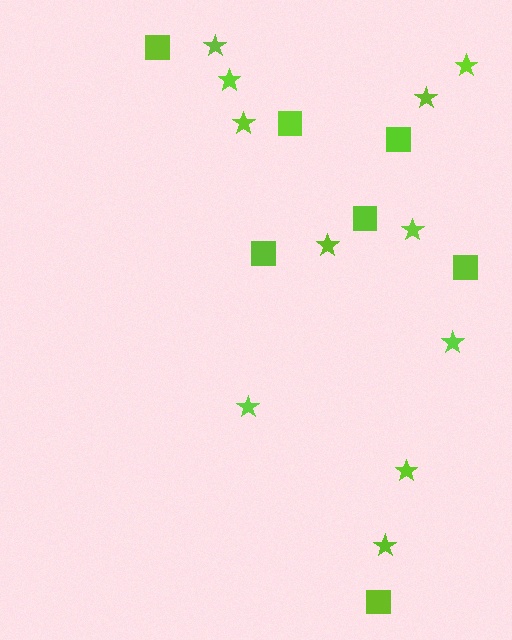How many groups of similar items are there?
There are 2 groups: one group of stars (11) and one group of squares (7).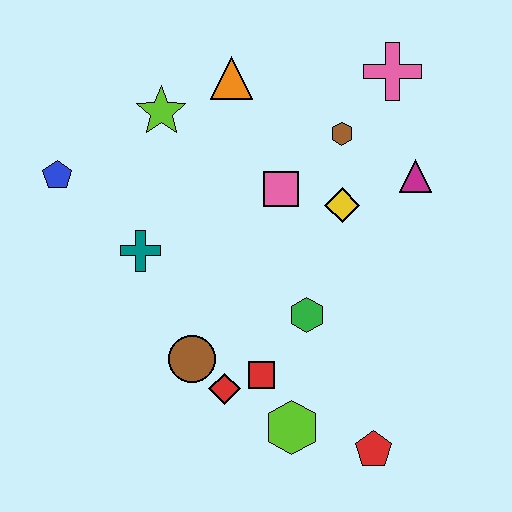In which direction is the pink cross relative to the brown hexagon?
The pink cross is above the brown hexagon.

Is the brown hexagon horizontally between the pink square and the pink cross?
Yes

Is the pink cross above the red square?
Yes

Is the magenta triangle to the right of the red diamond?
Yes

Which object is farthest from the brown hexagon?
The red pentagon is farthest from the brown hexagon.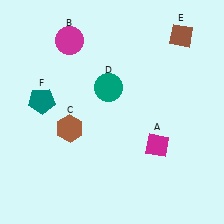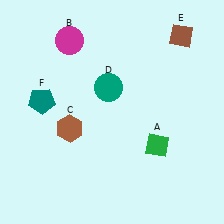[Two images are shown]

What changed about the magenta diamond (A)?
In Image 1, A is magenta. In Image 2, it changed to green.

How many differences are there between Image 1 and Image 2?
There is 1 difference between the two images.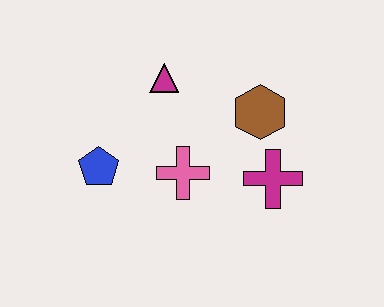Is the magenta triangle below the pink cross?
No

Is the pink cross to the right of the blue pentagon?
Yes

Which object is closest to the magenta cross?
The brown hexagon is closest to the magenta cross.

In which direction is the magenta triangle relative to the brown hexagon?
The magenta triangle is to the left of the brown hexagon.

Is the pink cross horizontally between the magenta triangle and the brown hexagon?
Yes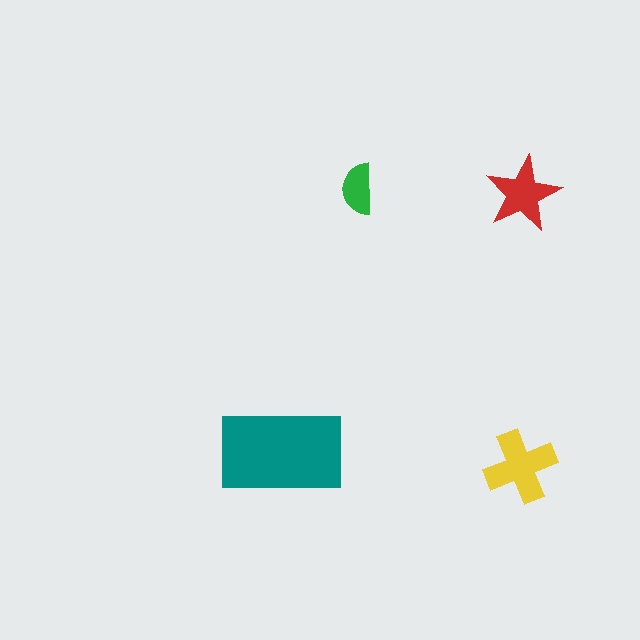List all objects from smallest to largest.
The green semicircle, the red star, the yellow cross, the teal rectangle.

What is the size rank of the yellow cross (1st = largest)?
2nd.